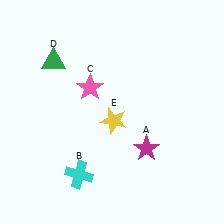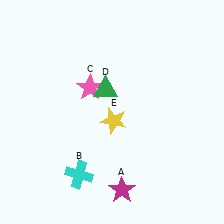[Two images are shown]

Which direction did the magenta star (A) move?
The magenta star (A) moved down.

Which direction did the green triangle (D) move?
The green triangle (D) moved right.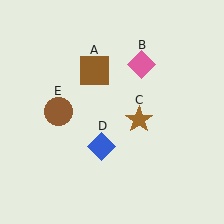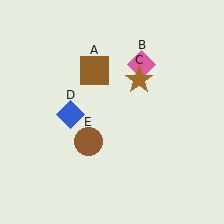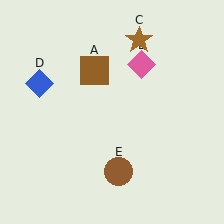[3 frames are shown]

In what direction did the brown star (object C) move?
The brown star (object C) moved up.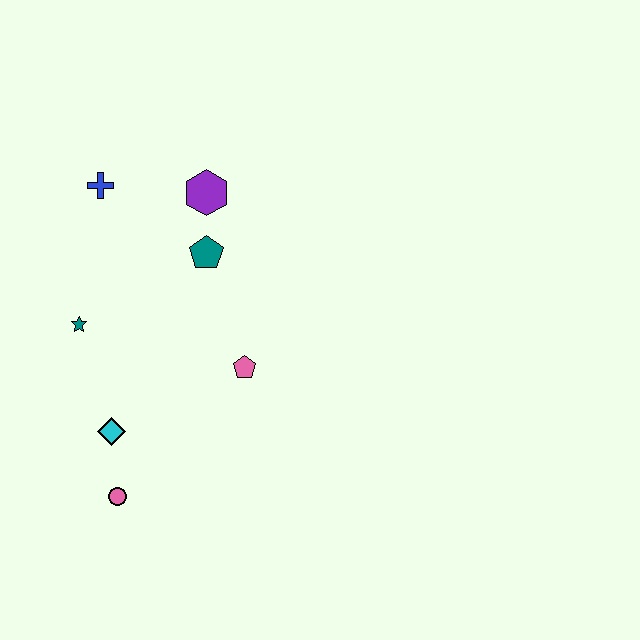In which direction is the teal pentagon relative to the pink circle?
The teal pentagon is above the pink circle.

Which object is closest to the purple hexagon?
The teal pentagon is closest to the purple hexagon.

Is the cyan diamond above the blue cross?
No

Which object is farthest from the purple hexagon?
The pink circle is farthest from the purple hexagon.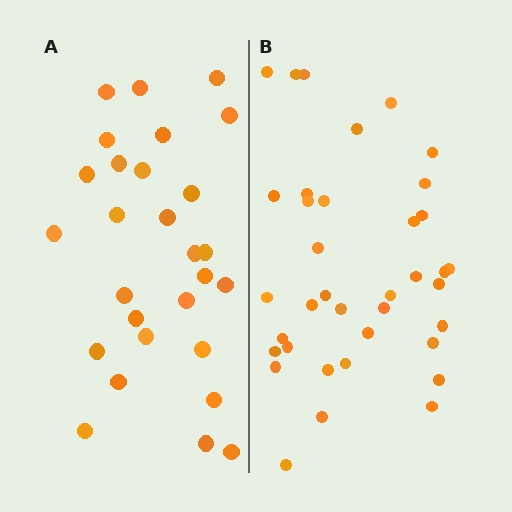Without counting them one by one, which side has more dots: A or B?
Region B (the right region) has more dots.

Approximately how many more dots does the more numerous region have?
Region B has roughly 8 or so more dots than region A.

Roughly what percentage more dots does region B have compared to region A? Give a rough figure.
About 30% more.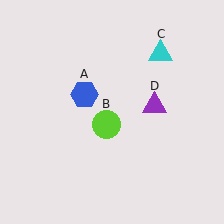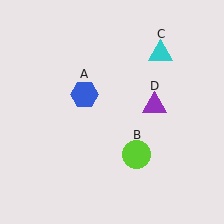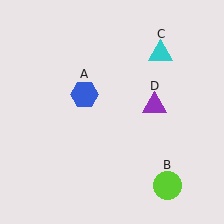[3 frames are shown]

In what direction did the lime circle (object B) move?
The lime circle (object B) moved down and to the right.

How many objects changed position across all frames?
1 object changed position: lime circle (object B).